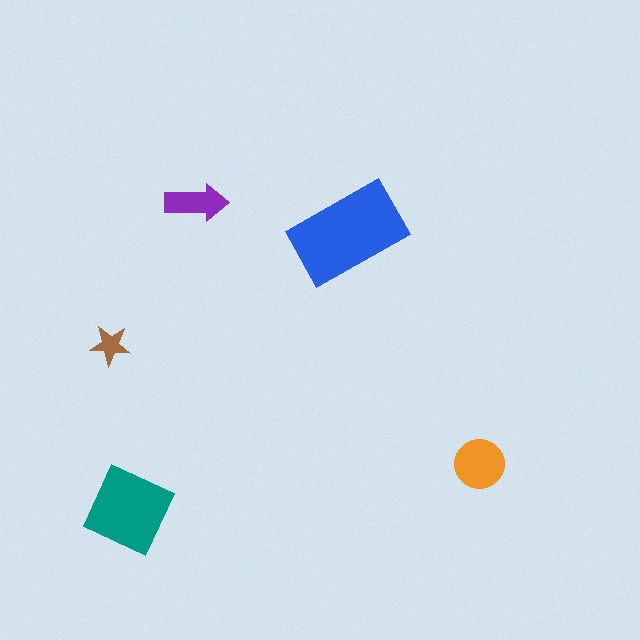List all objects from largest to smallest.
The blue rectangle, the teal square, the orange circle, the purple arrow, the brown star.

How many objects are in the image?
There are 5 objects in the image.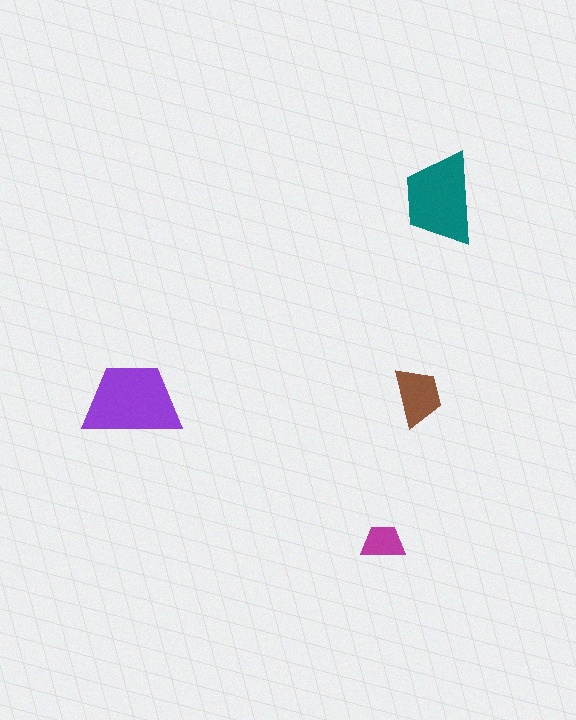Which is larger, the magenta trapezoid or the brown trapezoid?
The brown one.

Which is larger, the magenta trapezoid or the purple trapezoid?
The purple one.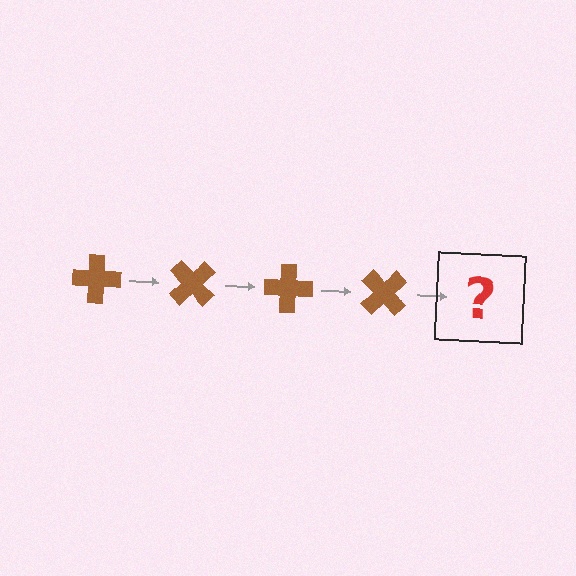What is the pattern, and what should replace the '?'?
The pattern is that the cross rotates 45 degrees each step. The '?' should be a brown cross rotated 180 degrees.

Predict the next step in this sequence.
The next step is a brown cross rotated 180 degrees.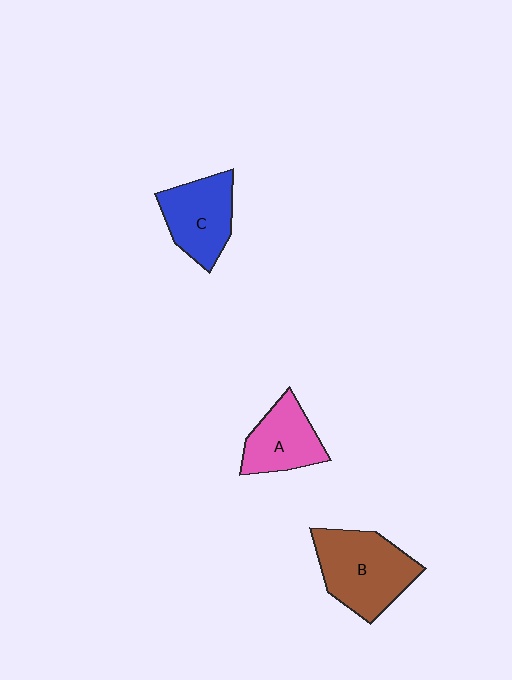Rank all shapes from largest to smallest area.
From largest to smallest: B (brown), C (blue), A (pink).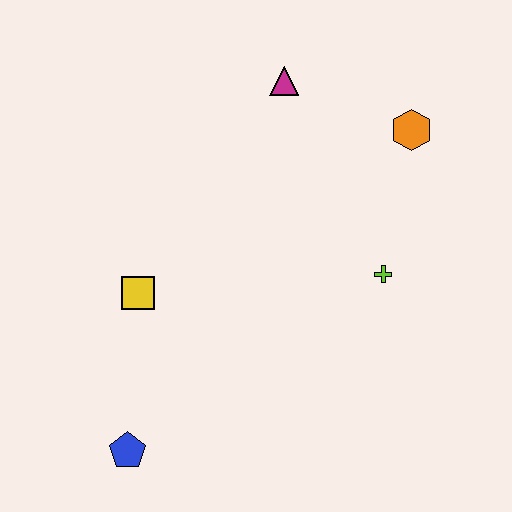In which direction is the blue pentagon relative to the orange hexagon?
The blue pentagon is below the orange hexagon.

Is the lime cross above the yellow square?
Yes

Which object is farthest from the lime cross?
The blue pentagon is farthest from the lime cross.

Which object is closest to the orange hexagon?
The magenta triangle is closest to the orange hexagon.